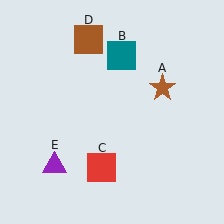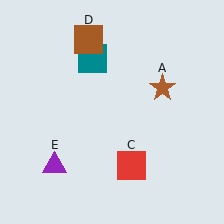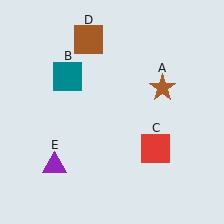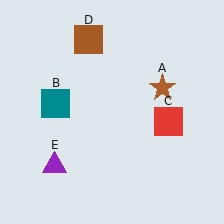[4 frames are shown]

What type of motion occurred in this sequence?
The teal square (object B), red square (object C) rotated counterclockwise around the center of the scene.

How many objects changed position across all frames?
2 objects changed position: teal square (object B), red square (object C).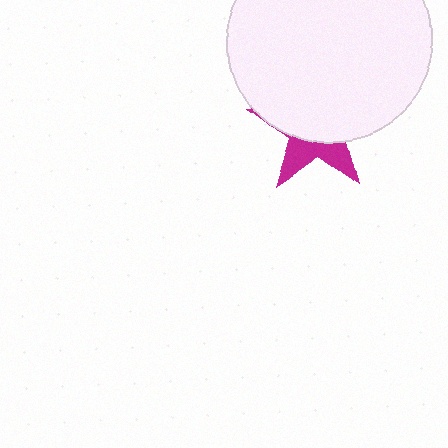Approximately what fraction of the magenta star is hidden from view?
Roughly 67% of the magenta star is hidden behind the white circle.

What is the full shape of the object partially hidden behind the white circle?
The partially hidden object is a magenta star.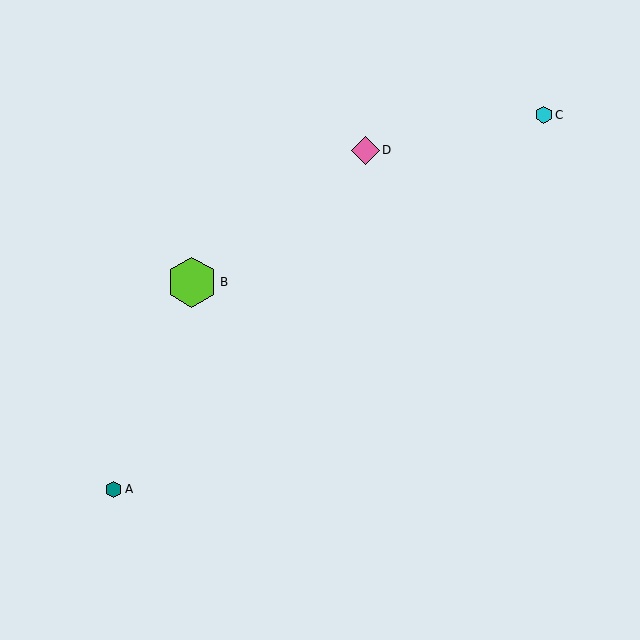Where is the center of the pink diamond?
The center of the pink diamond is at (365, 150).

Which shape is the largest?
The lime hexagon (labeled B) is the largest.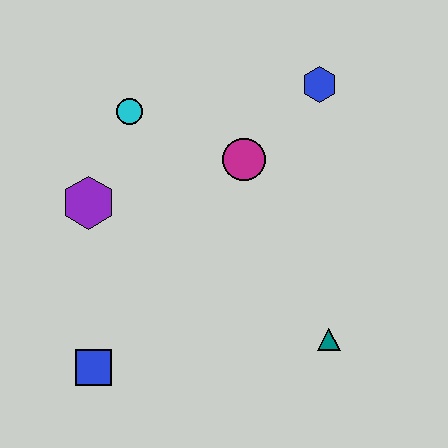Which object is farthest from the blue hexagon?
The blue square is farthest from the blue hexagon.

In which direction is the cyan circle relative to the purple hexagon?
The cyan circle is above the purple hexagon.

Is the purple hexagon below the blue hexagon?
Yes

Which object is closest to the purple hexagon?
The cyan circle is closest to the purple hexagon.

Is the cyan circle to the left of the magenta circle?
Yes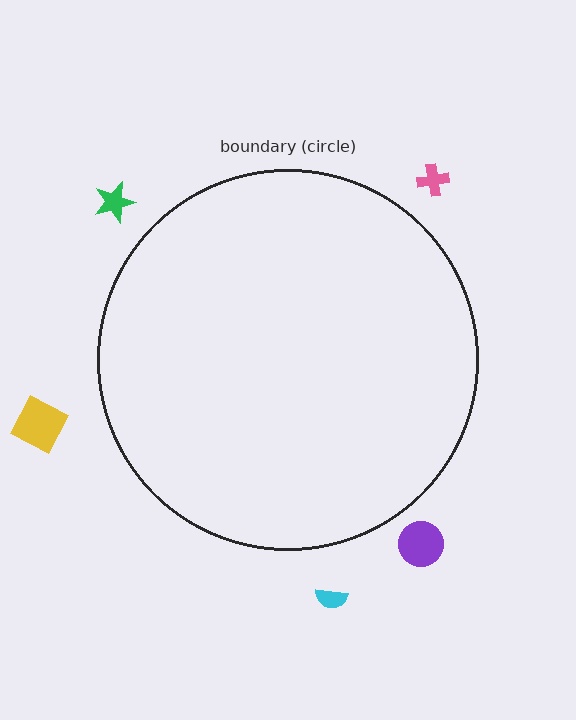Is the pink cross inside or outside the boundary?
Outside.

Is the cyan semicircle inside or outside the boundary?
Outside.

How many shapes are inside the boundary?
0 inside, 5 outside.